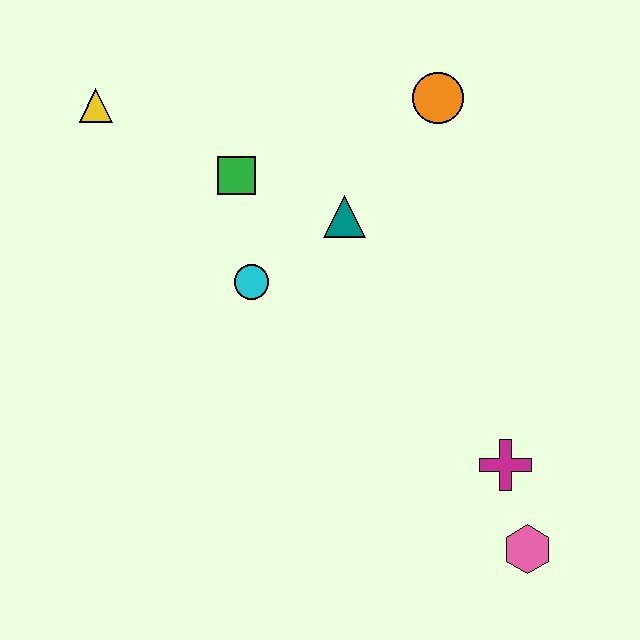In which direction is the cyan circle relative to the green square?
The cyan circle is below the green square.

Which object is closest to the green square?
The cyan circle is closest to the green square.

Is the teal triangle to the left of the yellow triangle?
No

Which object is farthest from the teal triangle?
The pink hexagon is farthest from the teal triangle.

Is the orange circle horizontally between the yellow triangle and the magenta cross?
Yes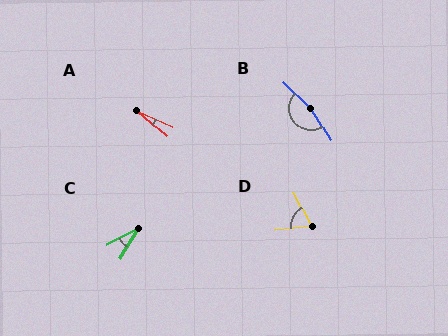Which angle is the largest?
B, at approximately 166 degrees.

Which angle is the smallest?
A, at approximately 17 degrees.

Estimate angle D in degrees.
Approximately 69 degrees.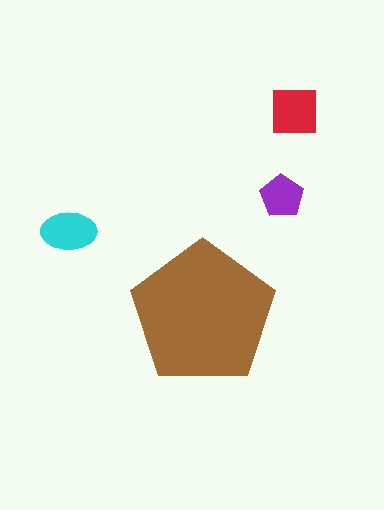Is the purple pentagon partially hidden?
No, the purple pentagon is fully visible.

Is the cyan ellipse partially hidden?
No, the cyan ellipse is fully visible.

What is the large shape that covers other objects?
A brown pentagon.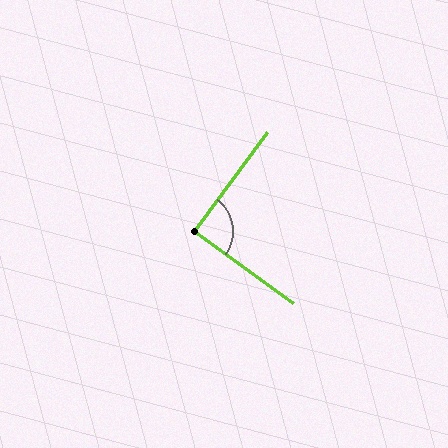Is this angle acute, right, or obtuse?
It is approximately a right angle.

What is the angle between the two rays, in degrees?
Approximately 89 degrees.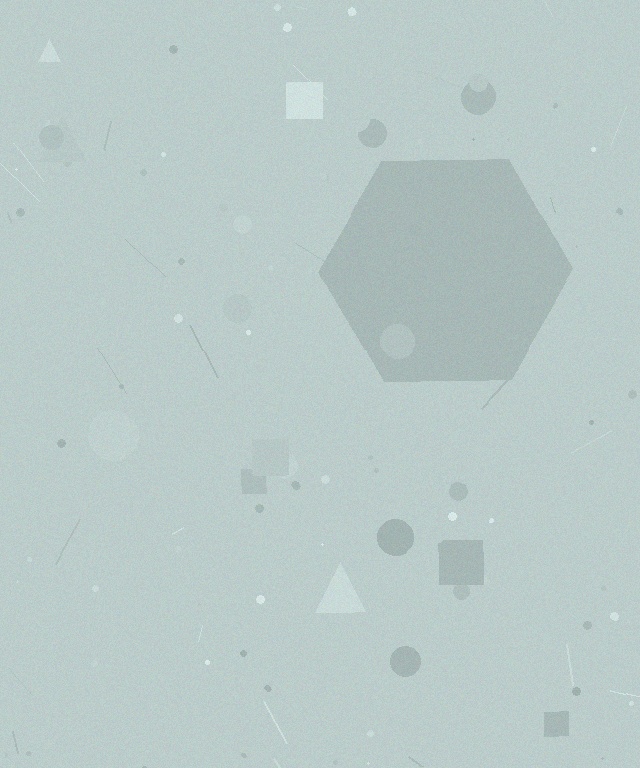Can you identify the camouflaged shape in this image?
The camouflaged shape is a hexagon.